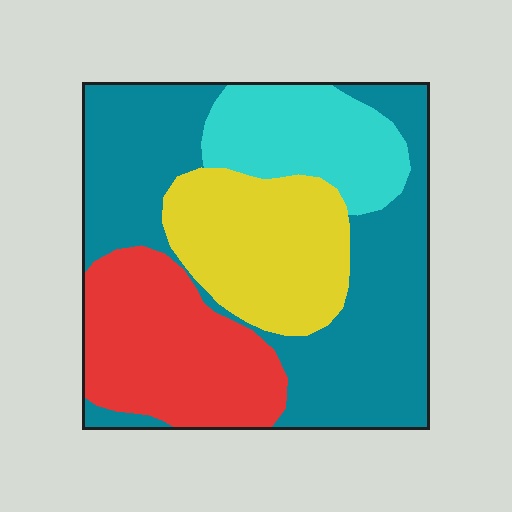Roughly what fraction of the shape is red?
Red takes up about one fifth (1/5) of the shape.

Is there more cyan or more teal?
Teal.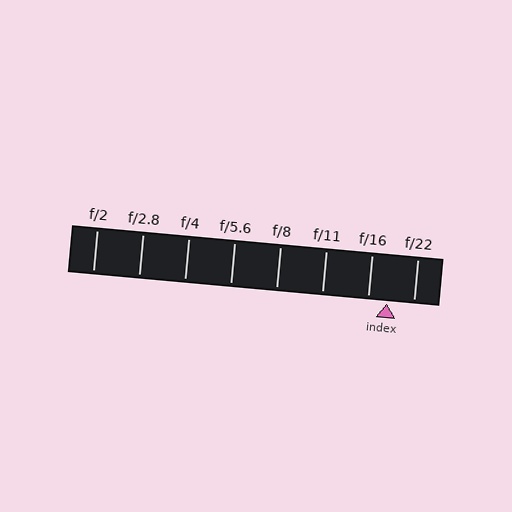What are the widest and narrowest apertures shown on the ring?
The widest aperture shown is f/2 and the narrowest is f/22.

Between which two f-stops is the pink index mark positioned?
The index mark is between f/16 and f/22.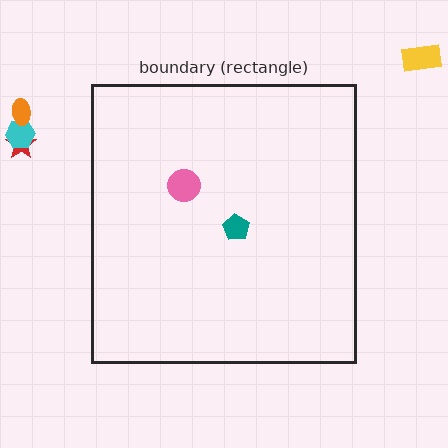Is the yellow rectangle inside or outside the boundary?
Outside.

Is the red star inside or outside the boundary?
Outside.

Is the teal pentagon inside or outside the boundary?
Inside.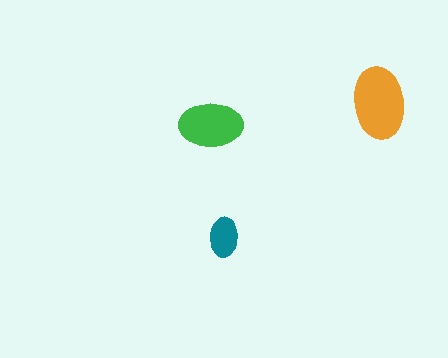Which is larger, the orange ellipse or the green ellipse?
The orange one.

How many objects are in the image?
There are 3 objects in the image.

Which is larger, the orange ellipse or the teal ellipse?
The orange one.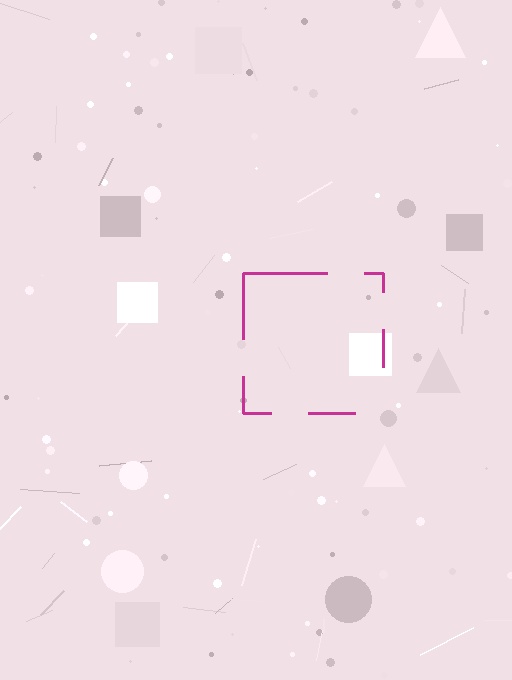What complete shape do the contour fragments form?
The contour fragments form a square.